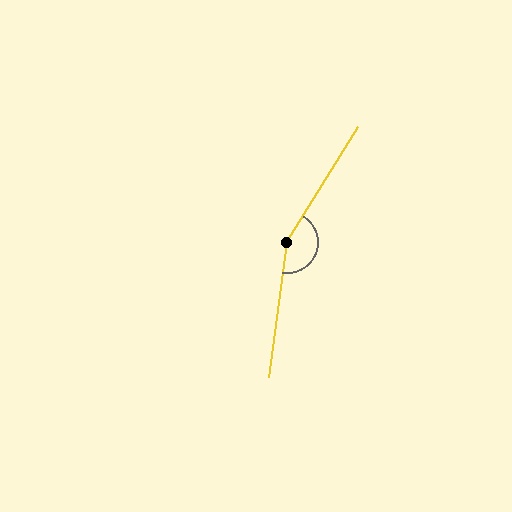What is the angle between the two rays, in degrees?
Approximately 156 degrees.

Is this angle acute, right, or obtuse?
It is obtuse.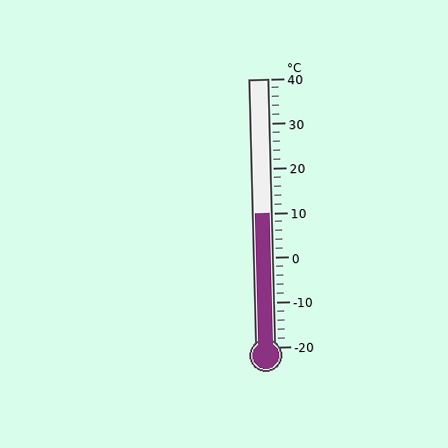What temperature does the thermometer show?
The thermometer shows approximately 10°C.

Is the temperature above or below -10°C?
The temperature is above -10°C.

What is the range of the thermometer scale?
The thermometer scale ranges from -20°C to 40°C.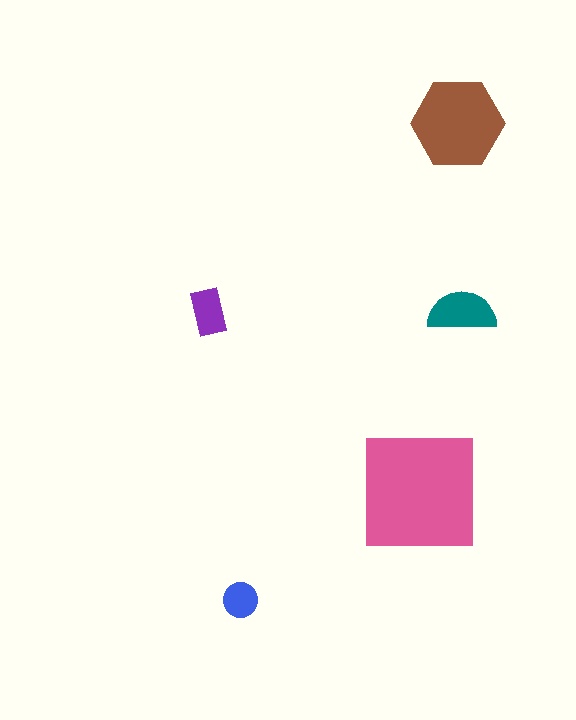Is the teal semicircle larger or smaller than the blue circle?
Larger.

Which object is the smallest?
The blue circle.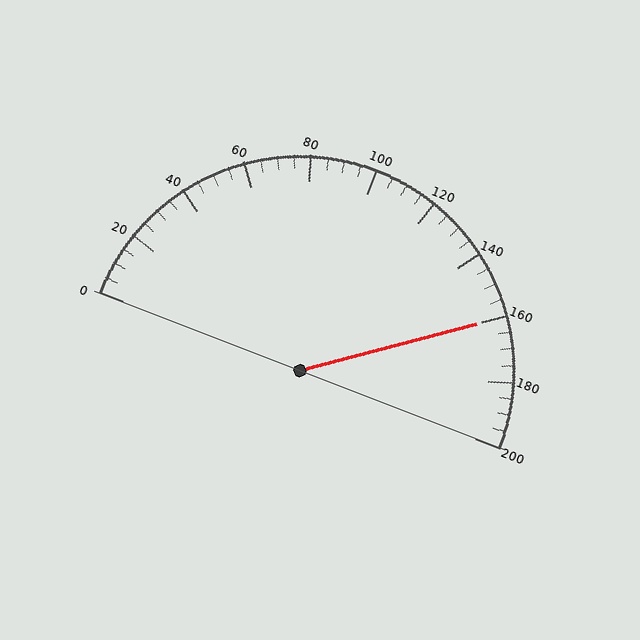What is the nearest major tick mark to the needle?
The nearest major tick mark is 160.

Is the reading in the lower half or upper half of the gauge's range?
The reading is in the upper half of the range (0 to 200).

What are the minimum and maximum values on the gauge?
The gauge ranges from 0 to 200.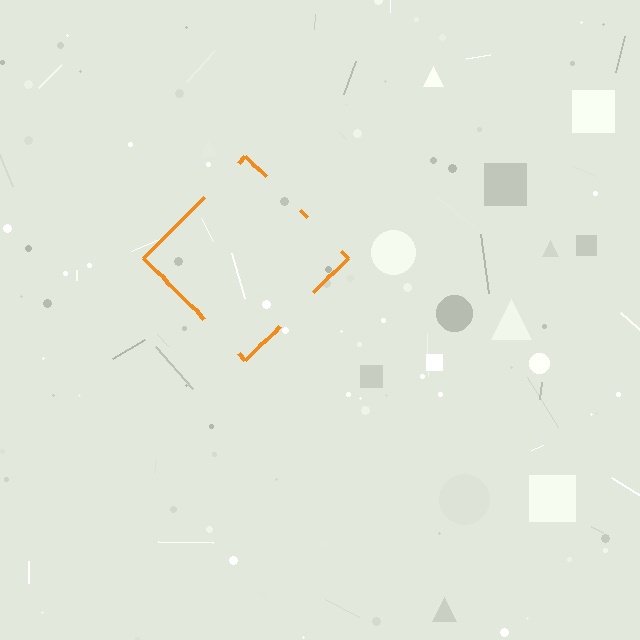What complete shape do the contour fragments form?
The contour fragments form a diamond.